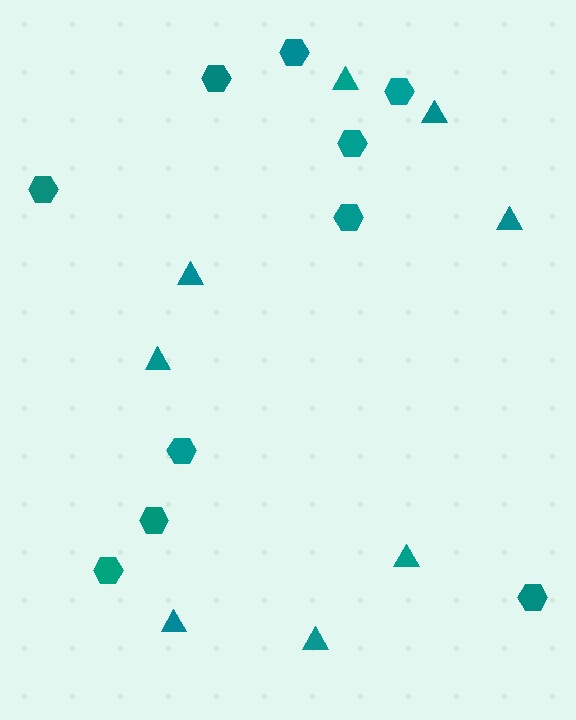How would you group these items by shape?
There are 2 groups: one group of hexagons (10) and one group of triangles (8).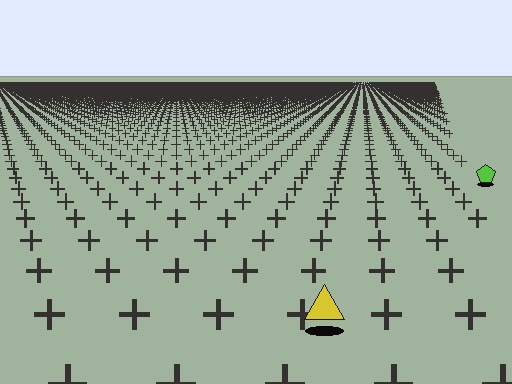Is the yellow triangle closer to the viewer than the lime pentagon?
Yes. The yellow triangle is closer — you can tell from the texture gradient: the ground texture is coarser near it.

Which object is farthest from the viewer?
The lime pentagon is farthest from the viewer. It appears smaller and the ground texture around it is denser.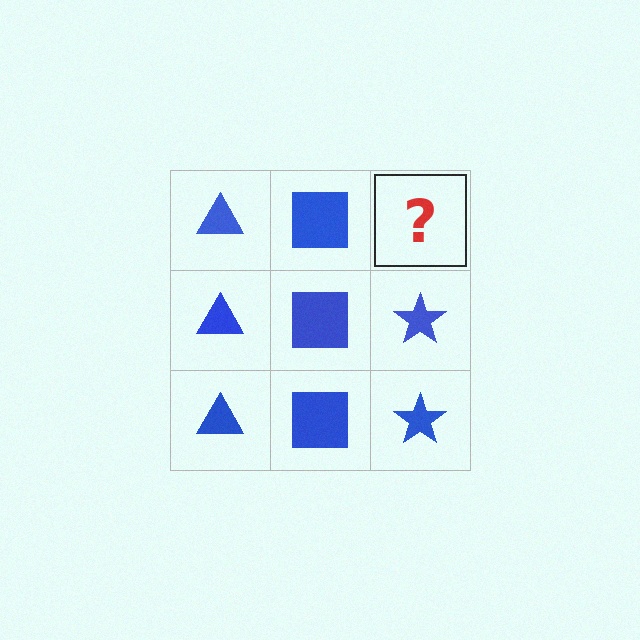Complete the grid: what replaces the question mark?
The question mark should be replaced with a blue star.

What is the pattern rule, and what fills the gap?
The rule is that each column has a consistent shape. The gap should be filled with a blue star.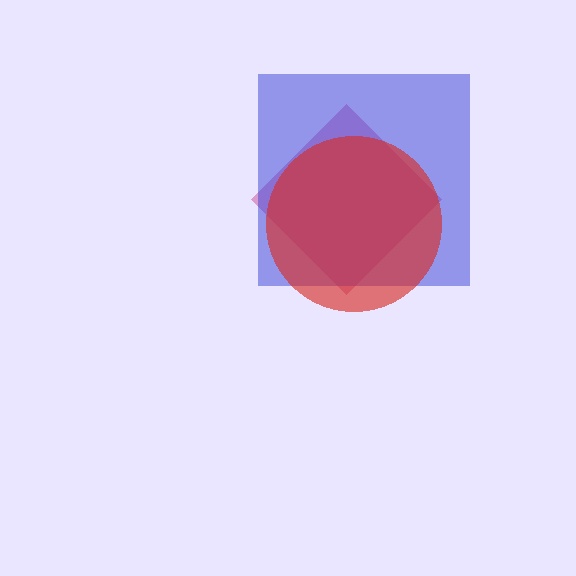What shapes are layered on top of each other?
The layered shapes are: a magenta diamond, a blue square, a red circle.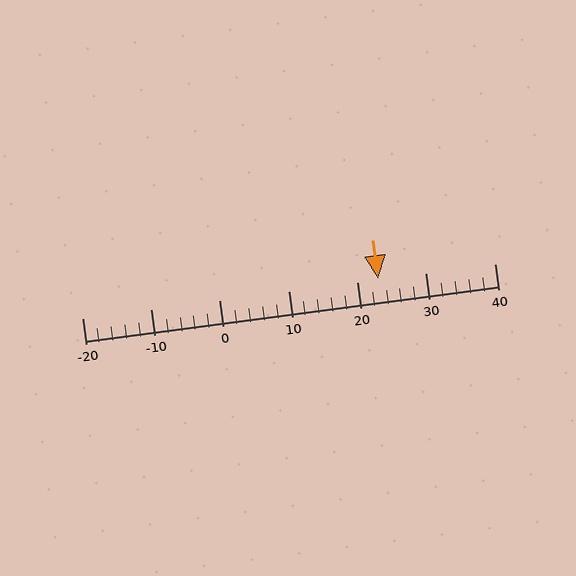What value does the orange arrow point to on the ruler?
The orange arrow points to approximately 23.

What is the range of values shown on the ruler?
The ruler shows values from -20 to 40.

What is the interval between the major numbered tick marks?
The major tick marks are spaced 10 units apart.